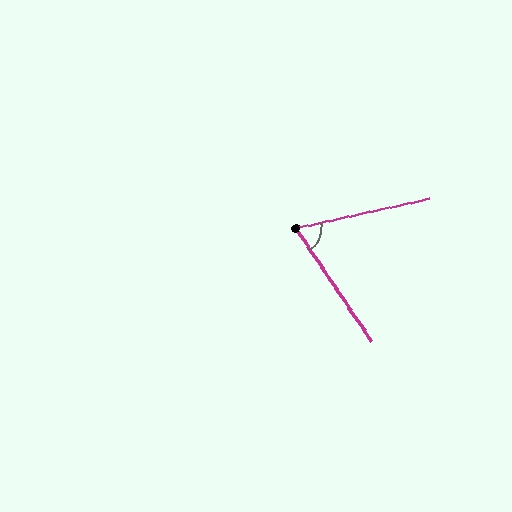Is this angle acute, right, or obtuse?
It is acute.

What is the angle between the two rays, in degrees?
Approximately 69 degrees.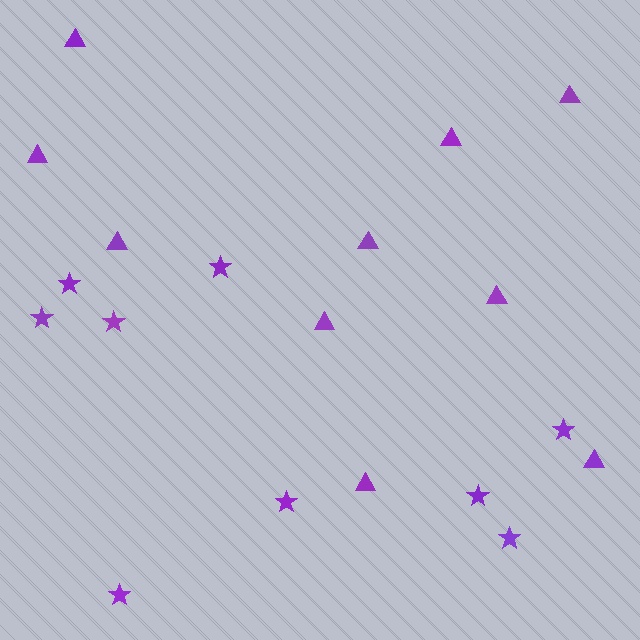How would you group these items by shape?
There are 2 groups: one group of triangles (10) and one group of stars (9).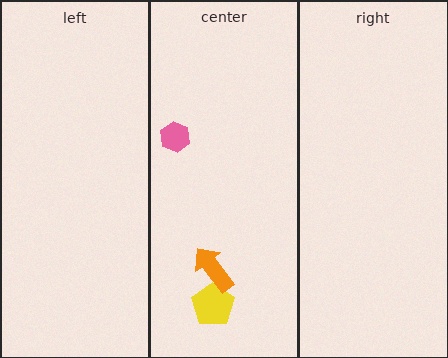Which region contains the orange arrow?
The center region.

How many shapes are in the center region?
3.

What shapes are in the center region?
The pink hexagon, the yellow pentagon, the orange arrow.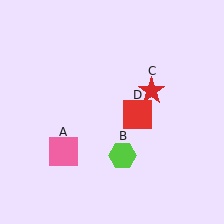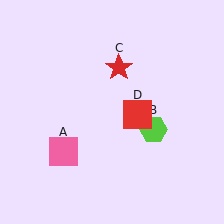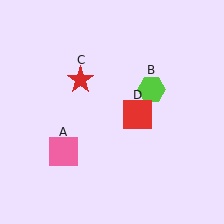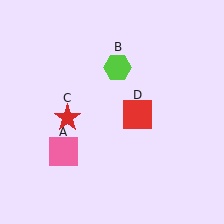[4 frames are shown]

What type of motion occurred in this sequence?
The lime hexagon (object B), red star (object C) rotated counterclockwise around the center of the scene.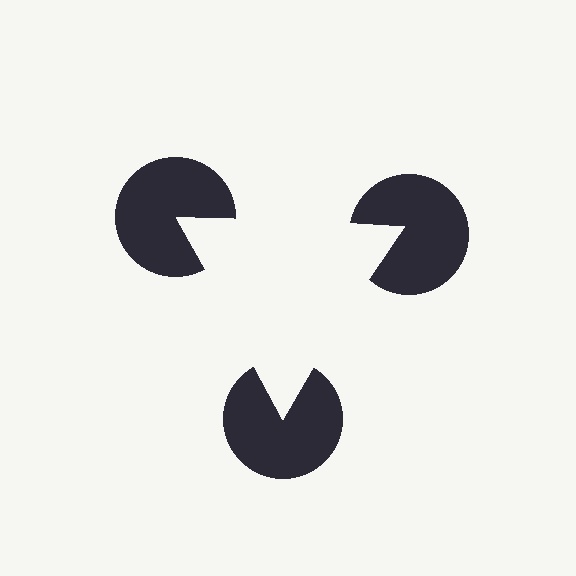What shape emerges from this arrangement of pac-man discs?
An illusory triangle — its edges are inferred from the aligned wedge cuts in the pac-man discs, not physically drawn.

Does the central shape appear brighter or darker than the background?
It typically appears slightly brighter than the background, even though no actual brightness change is drawn.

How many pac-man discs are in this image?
There are 3 — one at each vertex of the illusory triangle.